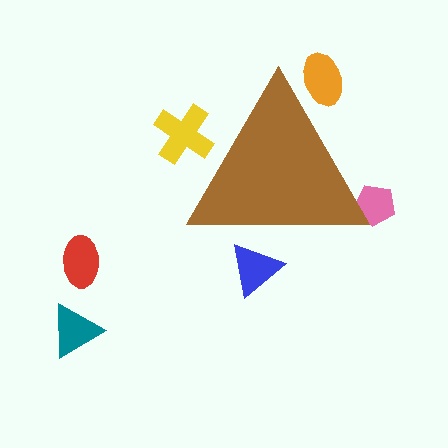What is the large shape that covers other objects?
A brown triangle.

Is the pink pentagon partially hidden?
Yes, the pink pentagon is partially hidden behind the brown triangle.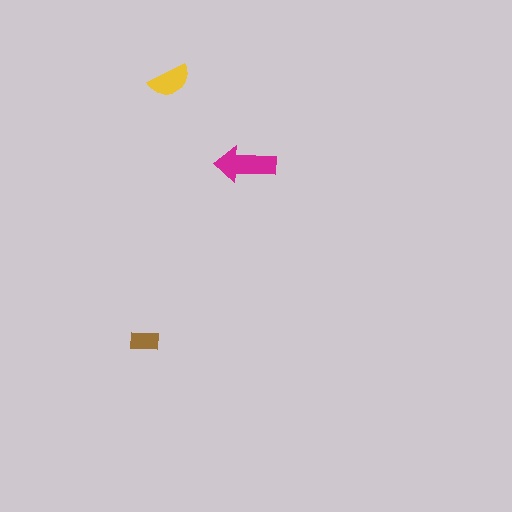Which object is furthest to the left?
The brown rectangle is leftmost.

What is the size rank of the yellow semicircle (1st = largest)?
2nd.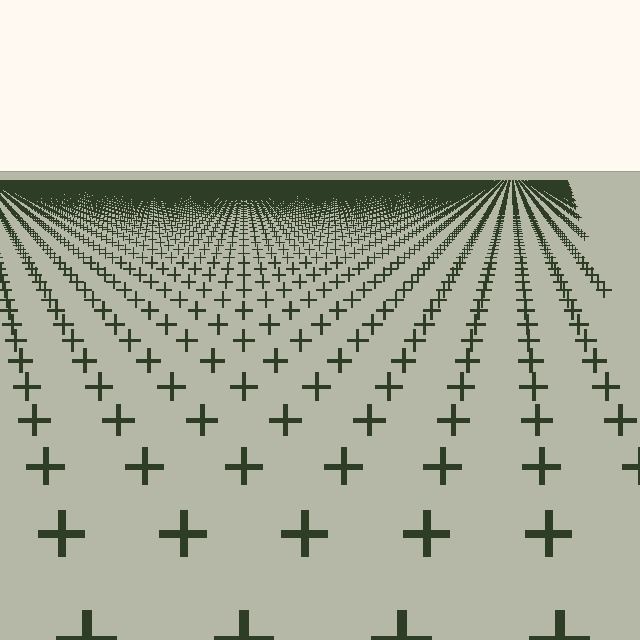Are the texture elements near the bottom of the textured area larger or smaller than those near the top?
Larger. Near the bottom, elements are closer to the viewer and appear at a bigger on-screen size.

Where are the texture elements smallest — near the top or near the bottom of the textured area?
Near the top.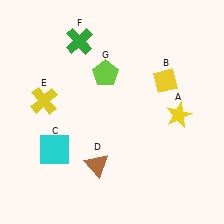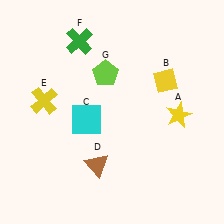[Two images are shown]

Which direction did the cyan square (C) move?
The cyan square (C) moved right.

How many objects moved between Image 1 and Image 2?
1 object moved between the two images.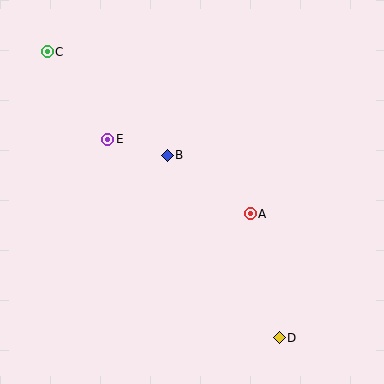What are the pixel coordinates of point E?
Point E is at (108, 140).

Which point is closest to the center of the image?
Point B at (167, 155) is closest to the center.